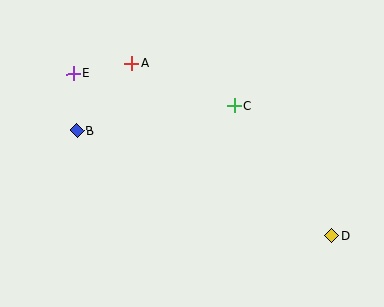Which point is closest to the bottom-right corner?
Point D is closest to the bottom-right corner.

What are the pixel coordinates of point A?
Point A is at (132, 63).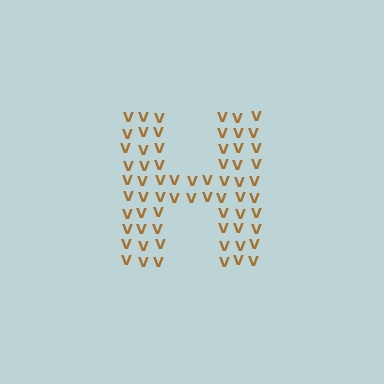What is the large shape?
The large shape is the letter H.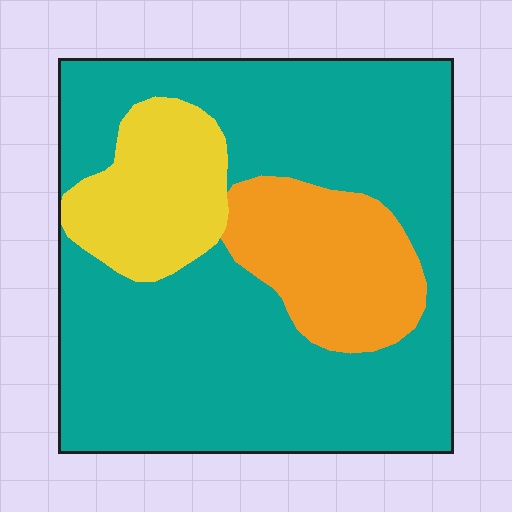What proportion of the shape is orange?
Orange takes up about one sixth (1/6) of the shape.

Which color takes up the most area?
Teal, at roughly 70%.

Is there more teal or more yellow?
Teal.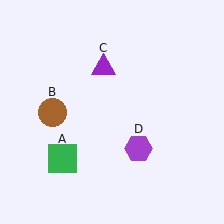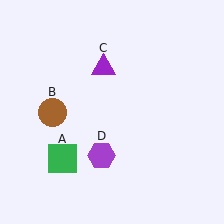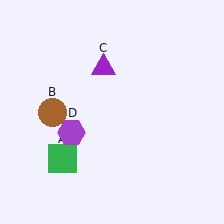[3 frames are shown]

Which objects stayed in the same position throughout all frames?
Green square (object A) and brown circle (object B) and purple triangle (object C) remained stationary.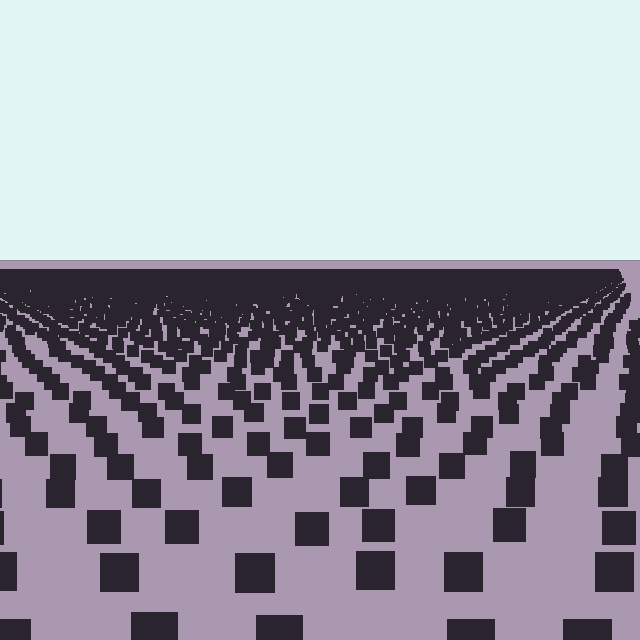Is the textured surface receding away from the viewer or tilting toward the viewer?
The surface is receding away from the viewer. Texture elements get smaller and denser toward the top.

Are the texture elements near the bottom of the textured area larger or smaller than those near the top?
Larger. Near the bottom, elements are closer to the viewer and appear at a bigger on-screen size.